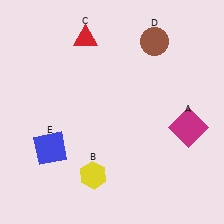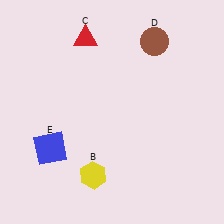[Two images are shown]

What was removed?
The magenta square (A) was removed in Image 2.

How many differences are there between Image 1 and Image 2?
There is 1 difference between the two images.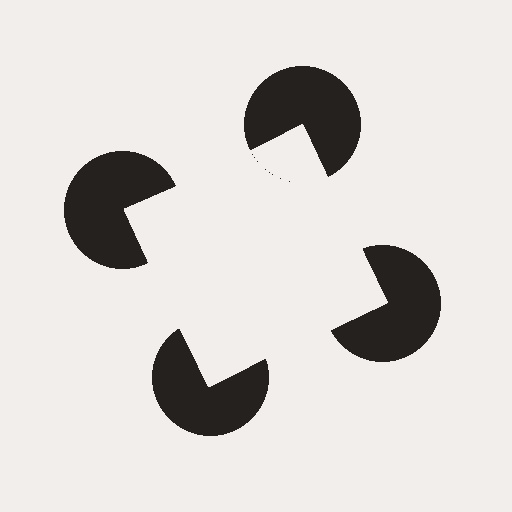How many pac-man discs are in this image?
There are 4 — one at each vertex of the illusory square.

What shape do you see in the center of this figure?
An illusory square — its edges are inferred from the aligned wedge cuts in the pac-man discs, not physically drawn.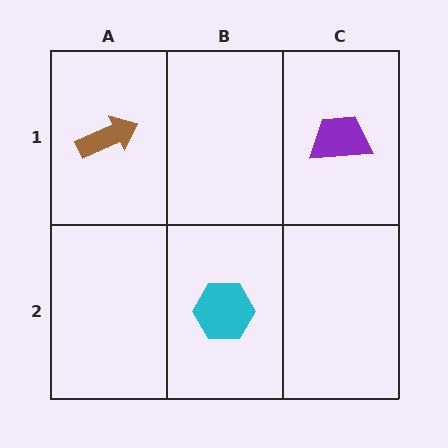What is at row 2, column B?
A cyan hexagon.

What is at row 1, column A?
A brown arrow.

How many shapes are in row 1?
2 shapes.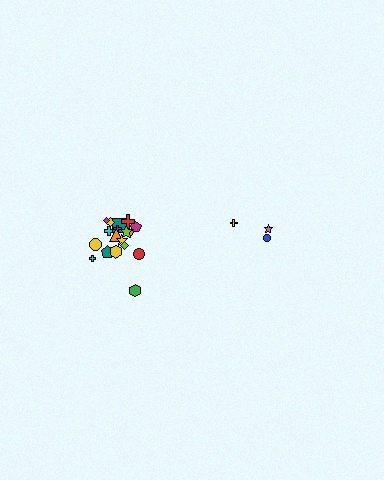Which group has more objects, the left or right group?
The left group.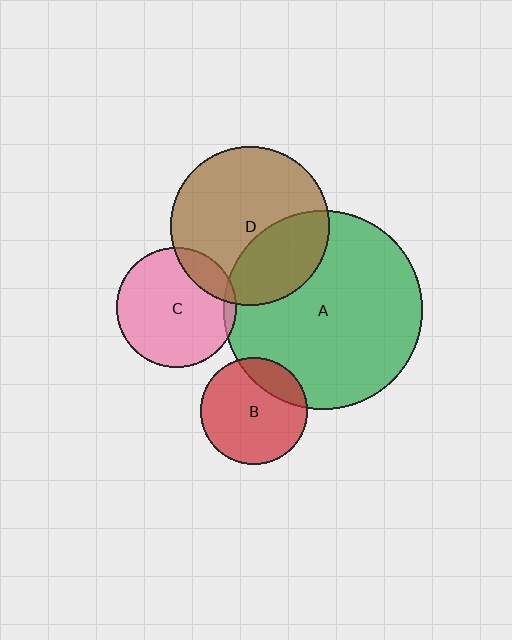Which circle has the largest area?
Circle A (green).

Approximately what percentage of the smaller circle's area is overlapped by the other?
Approximately 20%.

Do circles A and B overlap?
Yes.